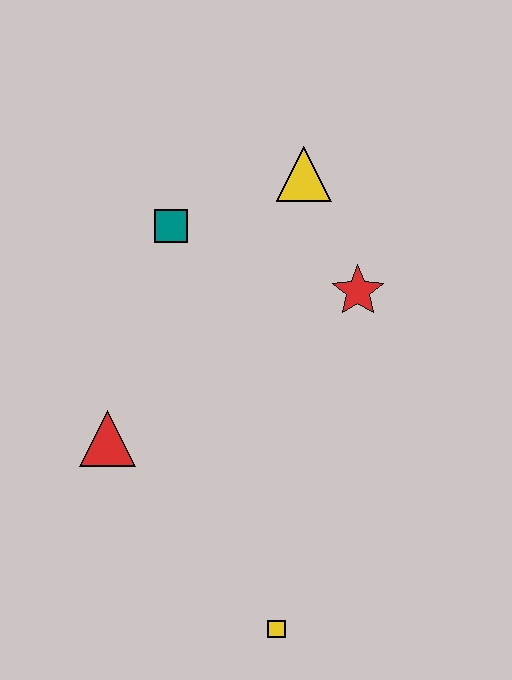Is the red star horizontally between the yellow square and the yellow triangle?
No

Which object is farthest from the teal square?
The yellow square is farthest from the teal square.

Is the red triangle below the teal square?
Yes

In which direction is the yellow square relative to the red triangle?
The yellow square is below the red triangle.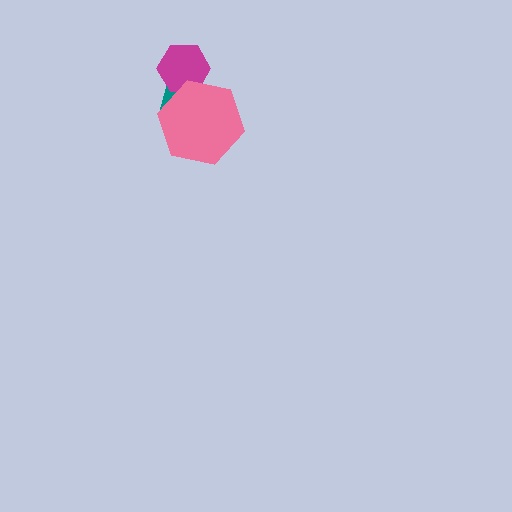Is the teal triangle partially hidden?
Yes, it is partially covered by another shape.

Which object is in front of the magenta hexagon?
The pink hexagon is in front of the magenta hexagon.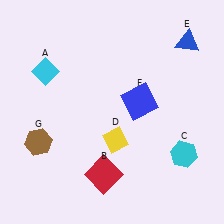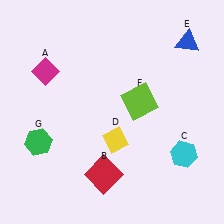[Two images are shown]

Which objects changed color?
A changed from cyan to magenta. F changed from blue to lime. G changed from brown to green.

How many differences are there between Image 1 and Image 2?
There are 3 differences between the two images.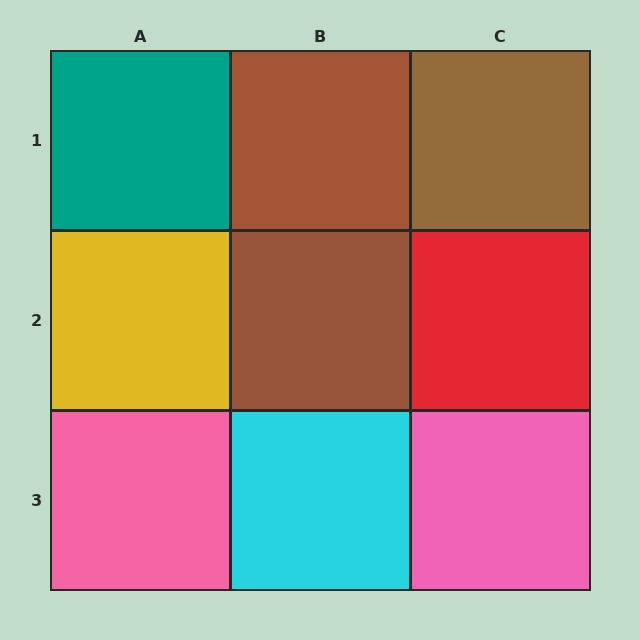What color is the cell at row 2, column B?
Brown.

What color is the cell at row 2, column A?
Yellow.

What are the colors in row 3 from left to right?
Pink, cyan, pink.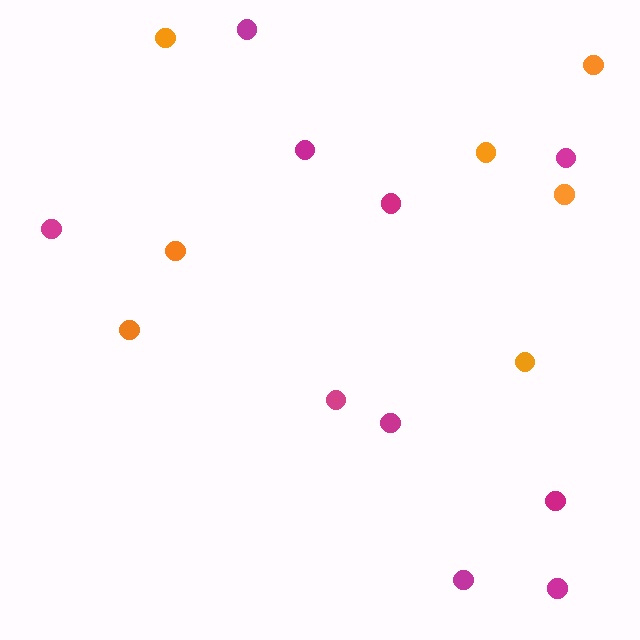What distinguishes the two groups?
There are 2 groups: one group of orange circles (7) and one group of magenta circles (10).